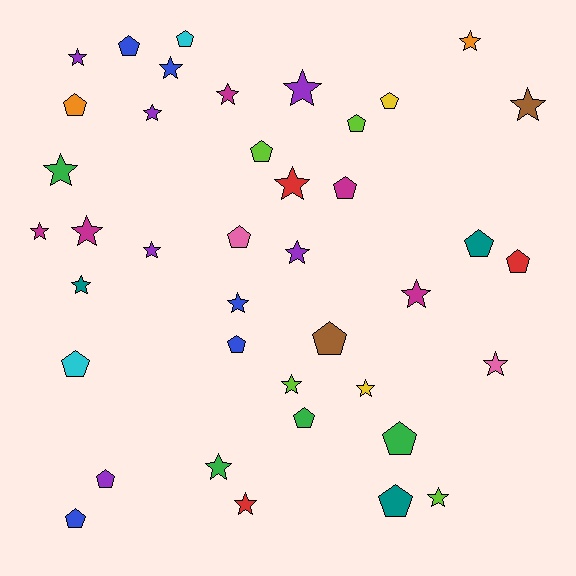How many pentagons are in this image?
There are 18 pentagons.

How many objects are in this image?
There are 40 objects.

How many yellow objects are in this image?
There are 2 yellow objects.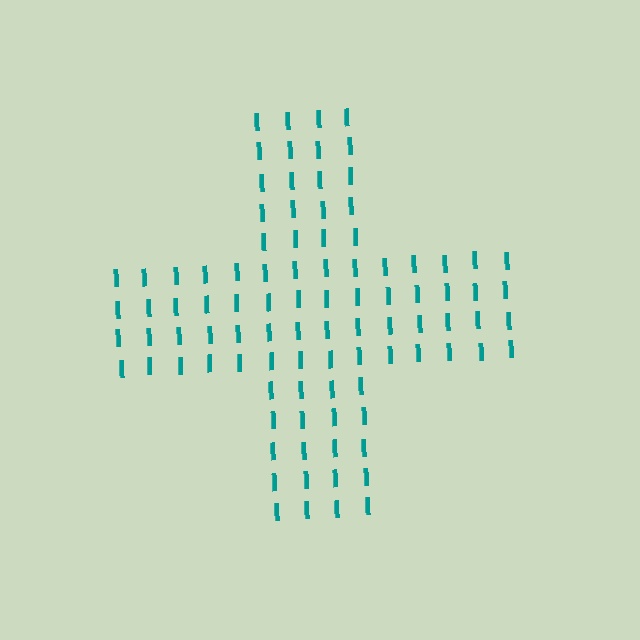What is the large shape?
The large shape is a cross.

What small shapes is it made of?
It is made of small letter I's.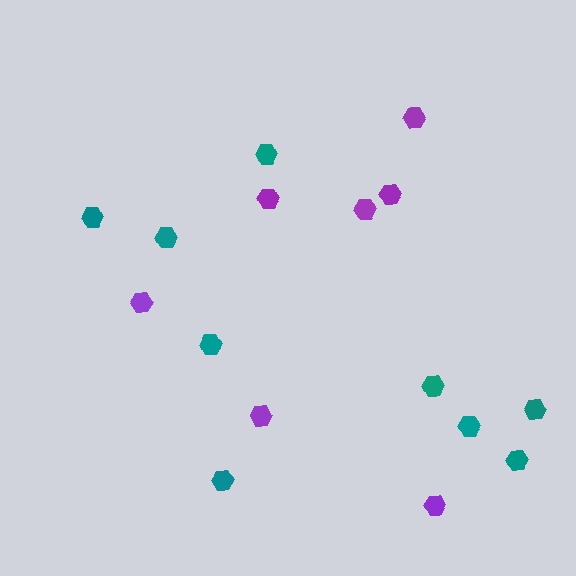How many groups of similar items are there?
There are 2 groups: one group of purple hexagons (7) and one group of teal hexagons (9).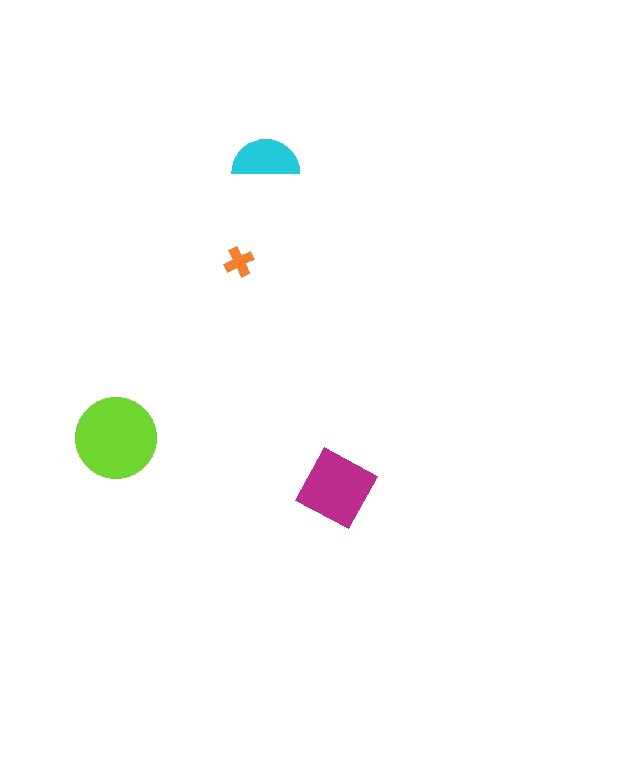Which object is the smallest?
The orange cross.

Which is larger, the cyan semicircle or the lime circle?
The lime circle.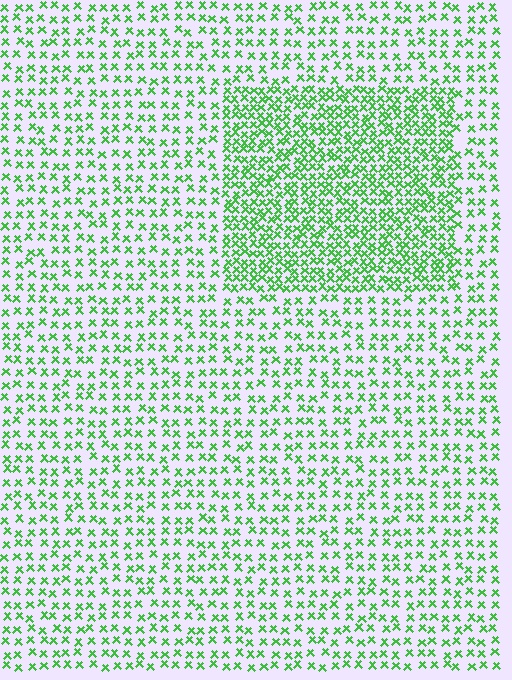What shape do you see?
I see a rectangle.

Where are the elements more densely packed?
The elements are more densely packed inside the rectangle boundary.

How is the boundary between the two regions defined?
The boundary is defined by a change in element density (approximately 2.0x ratio). All elements are the same color, size, and shape.